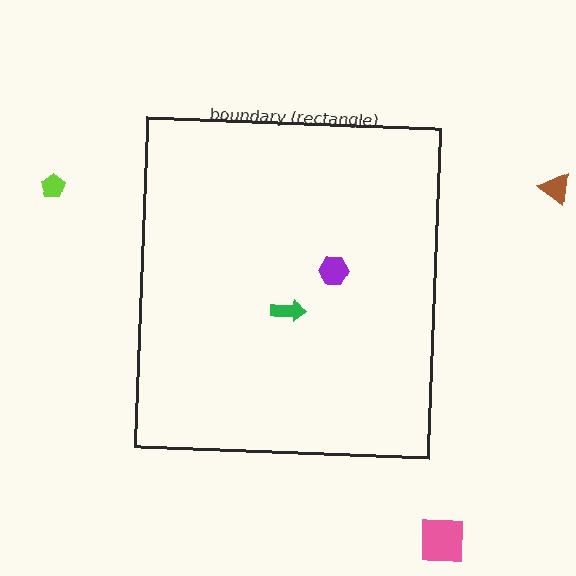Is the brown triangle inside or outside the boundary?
Outside.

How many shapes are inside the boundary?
2 inside, 3 outside.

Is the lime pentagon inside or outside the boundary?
Outside.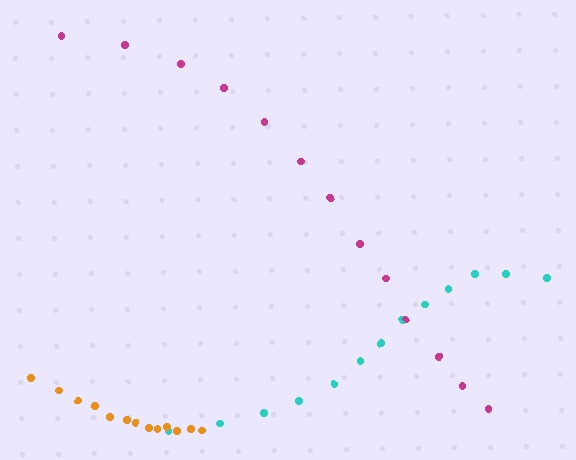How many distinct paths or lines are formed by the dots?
There are 3 distinct paths.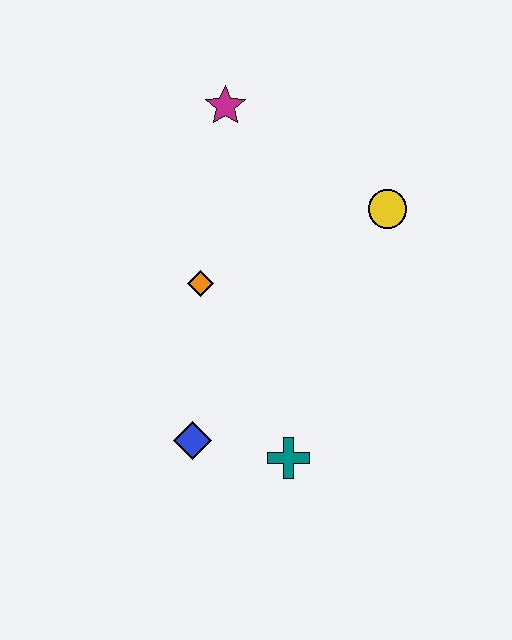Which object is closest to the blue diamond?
The teal cross is closest to the blue diamond.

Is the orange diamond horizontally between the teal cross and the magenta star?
No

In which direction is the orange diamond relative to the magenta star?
The orange diamond is below the magenta star.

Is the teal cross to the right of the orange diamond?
Yes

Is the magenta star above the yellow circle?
Yes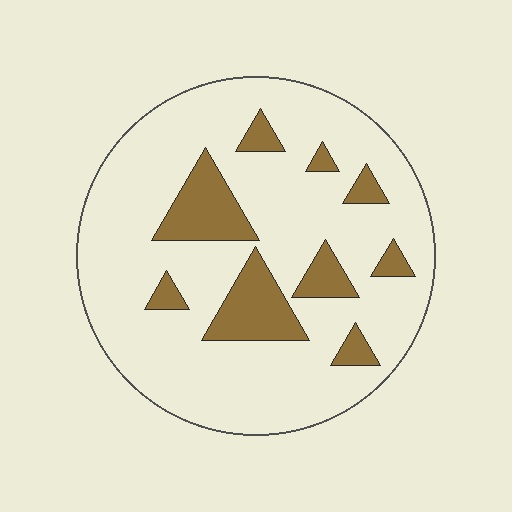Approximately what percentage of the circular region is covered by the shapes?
Approximately 20%.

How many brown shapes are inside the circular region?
9.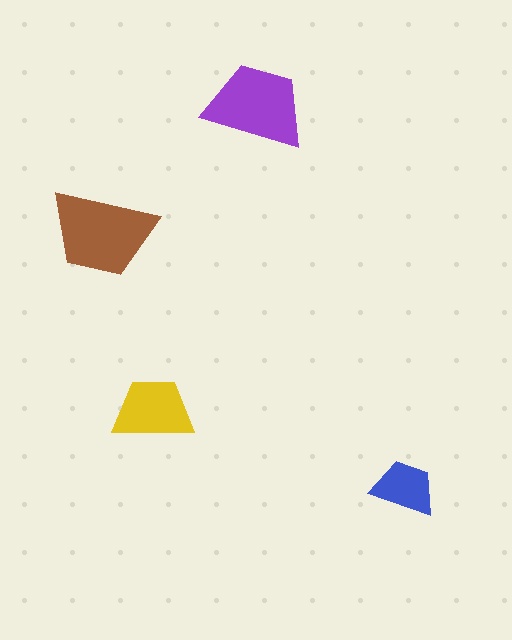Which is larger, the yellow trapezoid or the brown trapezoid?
The brown one.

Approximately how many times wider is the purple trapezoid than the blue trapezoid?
About 1.5 times wider.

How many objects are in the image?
There are 4 objects in the image.